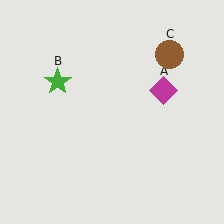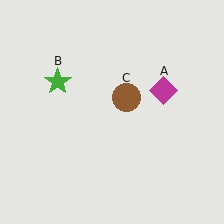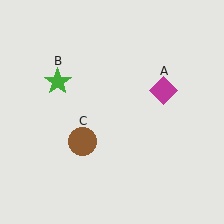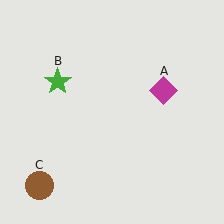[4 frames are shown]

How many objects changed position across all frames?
1 object changed position: brown circle (object C).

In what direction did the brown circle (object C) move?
The brown circle (object C) moved down and to the left.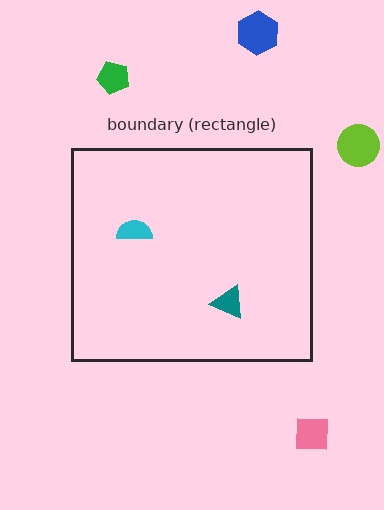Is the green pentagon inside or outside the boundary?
Outside.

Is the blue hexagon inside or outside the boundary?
Outside.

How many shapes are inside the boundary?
2 inside, 4 outside.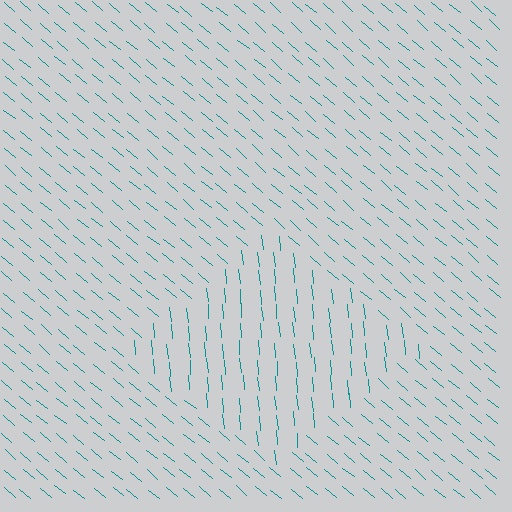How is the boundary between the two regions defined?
The boundary is defined purely by a change in line orientation (approximately 45 degrees difference). All lines are the same color and thickness.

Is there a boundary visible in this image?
Yes, there is a texture boundary formed by a change in line orientation.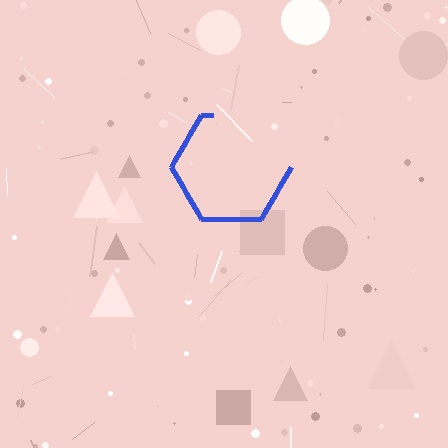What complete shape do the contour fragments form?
The contour fragments form a hexagon.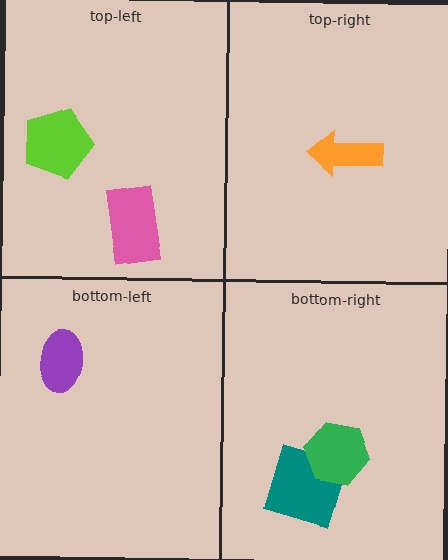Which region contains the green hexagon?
The bottom-right region.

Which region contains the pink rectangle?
The top-left region.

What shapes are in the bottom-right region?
The teal square, the green hexagon.